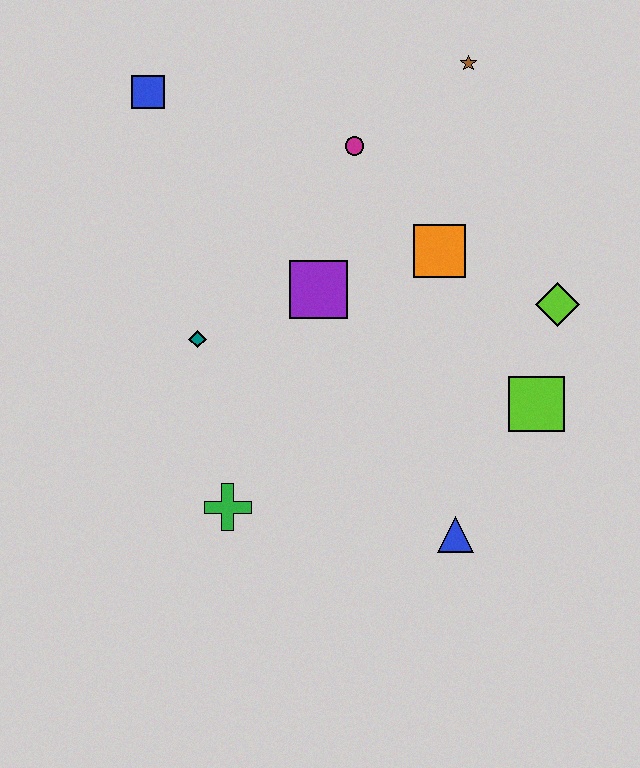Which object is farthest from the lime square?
The blue square is farthest from the lime square.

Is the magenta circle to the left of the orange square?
Yes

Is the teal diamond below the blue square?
Yes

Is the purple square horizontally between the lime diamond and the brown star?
No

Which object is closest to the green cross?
The teal diamond is closest to the green cross.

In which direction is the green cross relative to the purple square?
The green cross is below the purple square.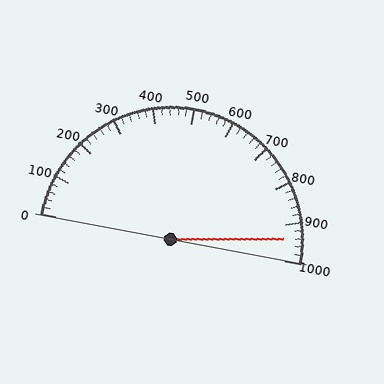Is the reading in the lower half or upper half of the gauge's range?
The reading is in the upper half of the range (0 to 1000).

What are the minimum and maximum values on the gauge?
The gauge ranges from 0 to 1000.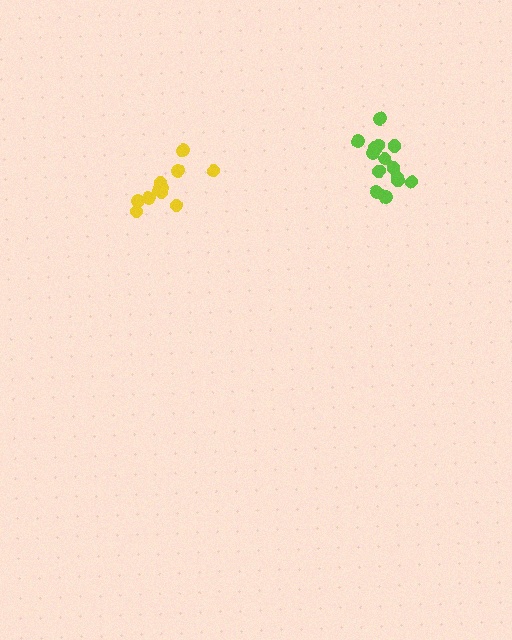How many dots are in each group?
Group 1: 14 dots, Group 2: 11 dots (25 total).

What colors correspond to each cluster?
The clusters are colored: lime, yellow.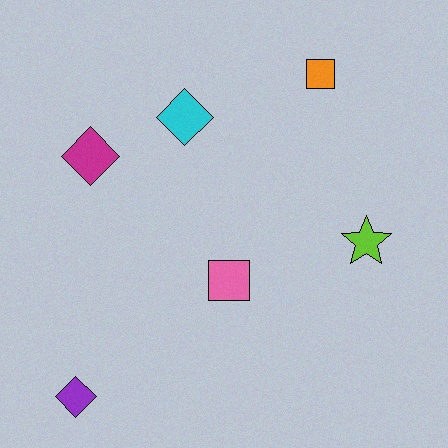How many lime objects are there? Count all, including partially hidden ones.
There is 1 lime object.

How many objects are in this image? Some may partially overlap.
There are 6 objects.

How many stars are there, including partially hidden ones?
There is 1 star.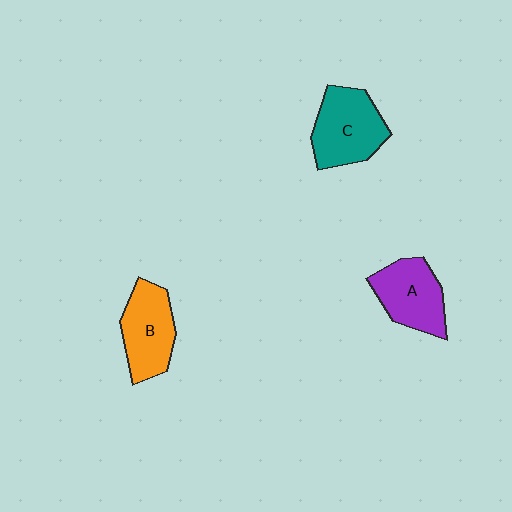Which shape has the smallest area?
Shape A (purple).